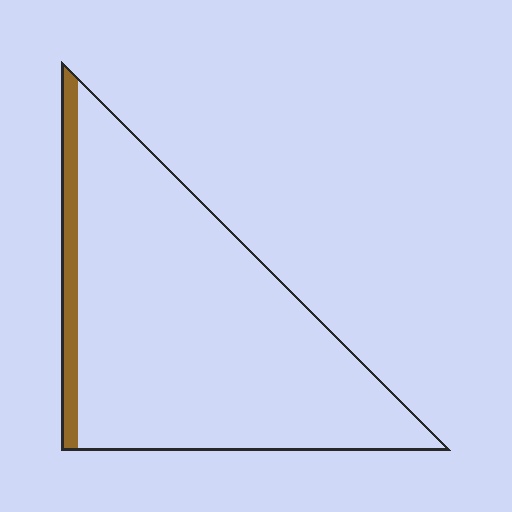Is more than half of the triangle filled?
No.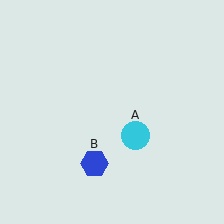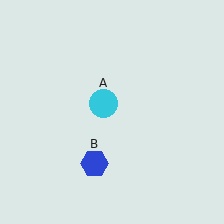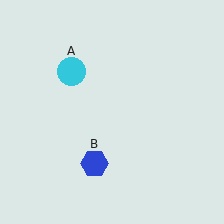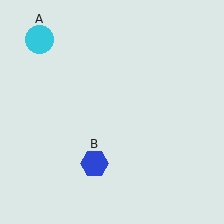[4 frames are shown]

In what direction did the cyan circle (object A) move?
The cyan circle (object A) moved up and to the left.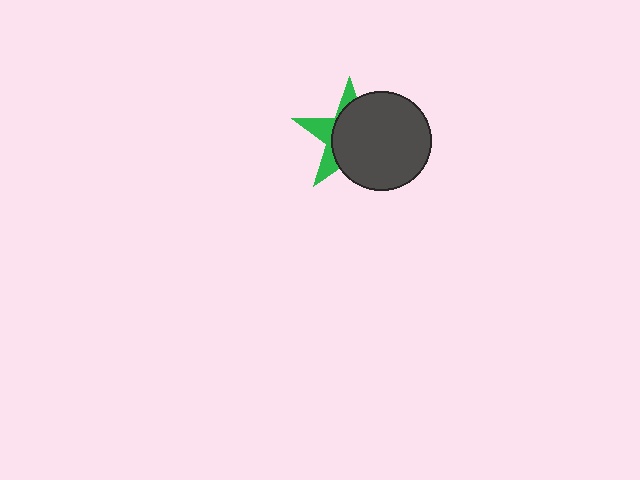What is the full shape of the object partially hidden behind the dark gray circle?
The partially hidden object is a green star.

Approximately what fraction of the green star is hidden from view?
Roughly 68% of the green star is hidden behind the dark gray circle.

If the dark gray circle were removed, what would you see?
You would see the complete green star.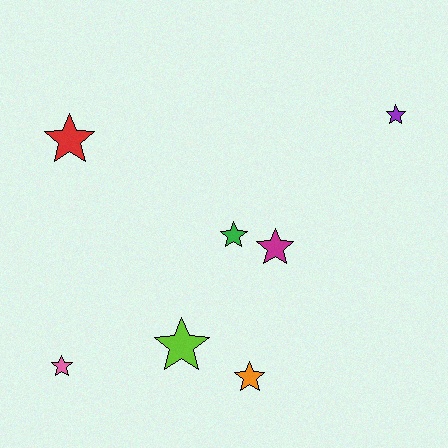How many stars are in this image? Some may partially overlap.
There are 7 stars.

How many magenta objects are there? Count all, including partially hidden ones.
There is 1 magenta object.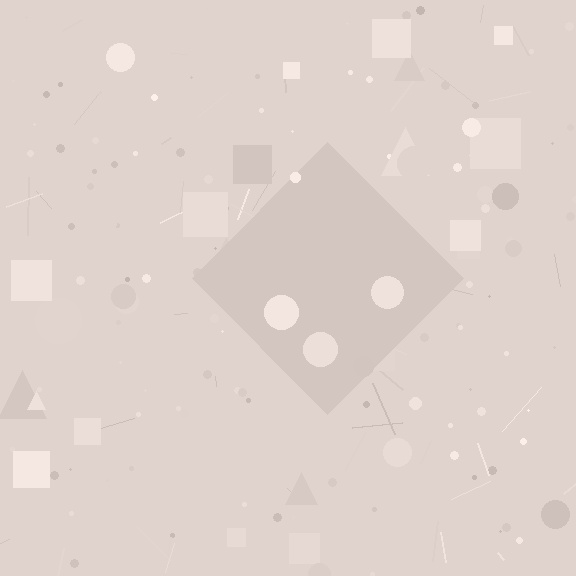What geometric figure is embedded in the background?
A diamond is embedded in the background.